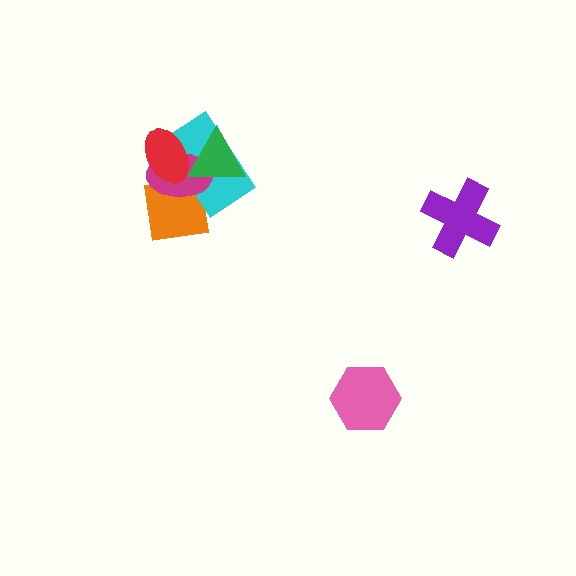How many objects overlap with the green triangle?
3 objects overlap with the green triangle.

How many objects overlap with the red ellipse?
3 objects overlap with the red ellipse.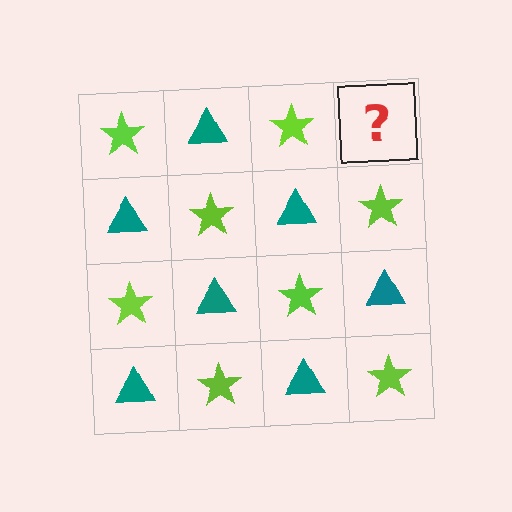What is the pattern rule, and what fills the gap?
The rule is that it alternates lime star and teal triangle in a checkerboard pattern. The gap should be filled with a teal triangle.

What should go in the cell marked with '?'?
The missing cell should contain a teal triangle.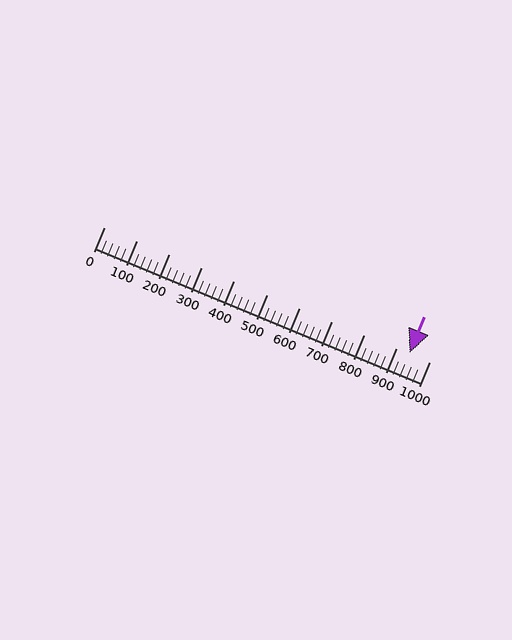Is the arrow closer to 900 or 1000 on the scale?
The arrow is closer to 900.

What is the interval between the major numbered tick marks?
The major tick marks are spaced 100 units apart.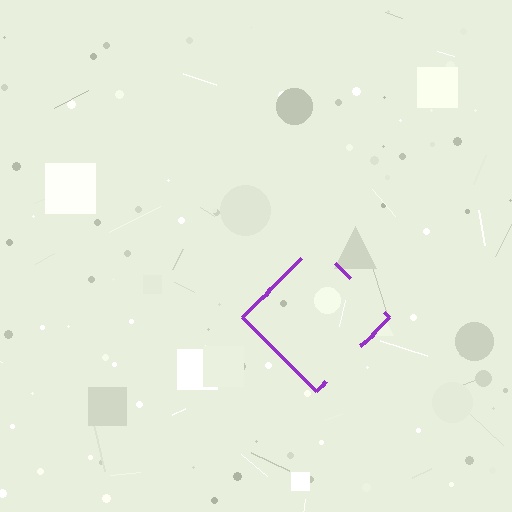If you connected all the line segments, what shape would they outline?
They would outline a diamond.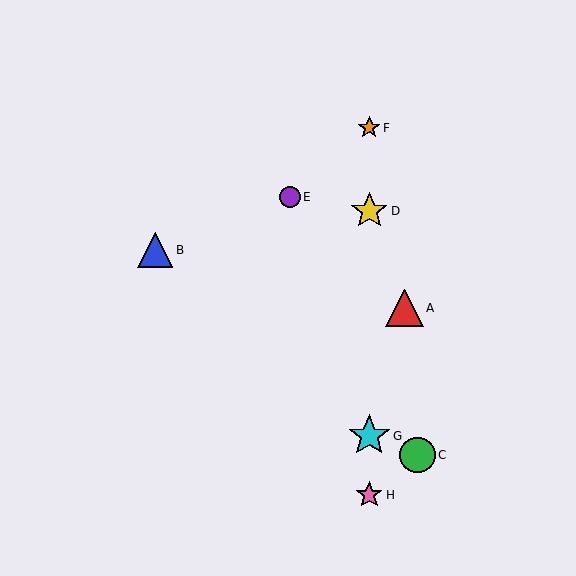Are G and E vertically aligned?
No, G is at x≈369 and E is at x≈290.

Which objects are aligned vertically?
Objects D, F, G, H are aligned vertically.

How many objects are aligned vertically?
4 objects (D, F, G, H) are aligned vertically.